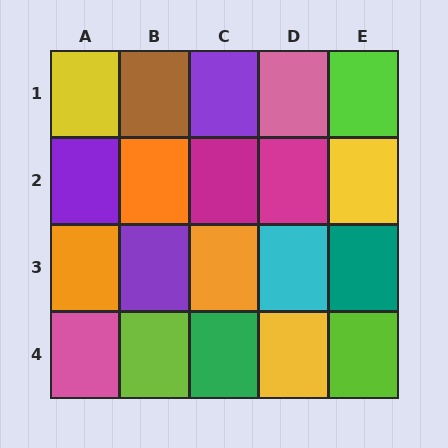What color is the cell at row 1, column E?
Lime.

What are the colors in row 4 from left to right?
Pink, lime, green, yellow, lime.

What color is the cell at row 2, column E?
Yellow.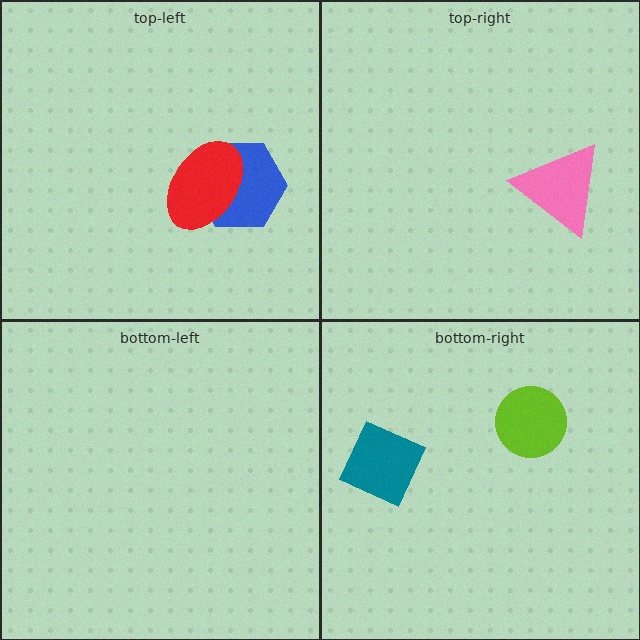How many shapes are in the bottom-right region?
2.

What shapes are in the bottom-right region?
The teal diamond, the lime circle.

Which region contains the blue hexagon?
The top-left region.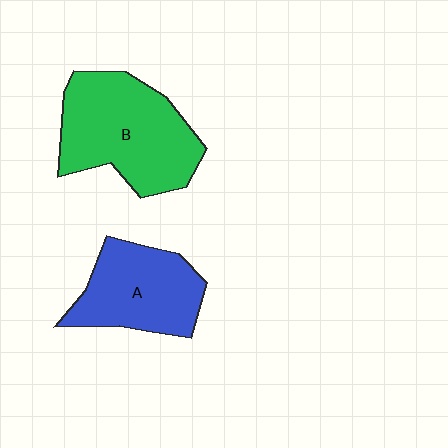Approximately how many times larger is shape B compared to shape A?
Approximately 1.3 times.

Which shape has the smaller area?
Shape A (blue).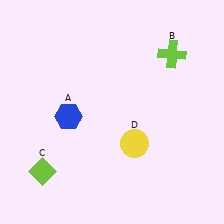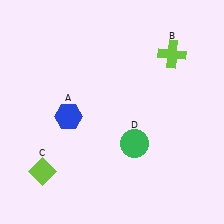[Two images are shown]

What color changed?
The circle (D) changed from yellow in Image 1 to green in Image 2.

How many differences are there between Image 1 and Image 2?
There is 1 difference between the two images.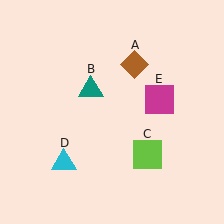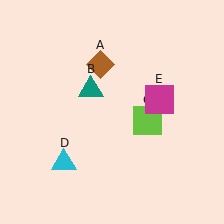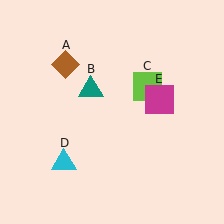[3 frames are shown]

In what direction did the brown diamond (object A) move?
The brown diamond (object A) moved left.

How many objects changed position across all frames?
2 objects changed position: brown diamond (object A), lime square (object C).